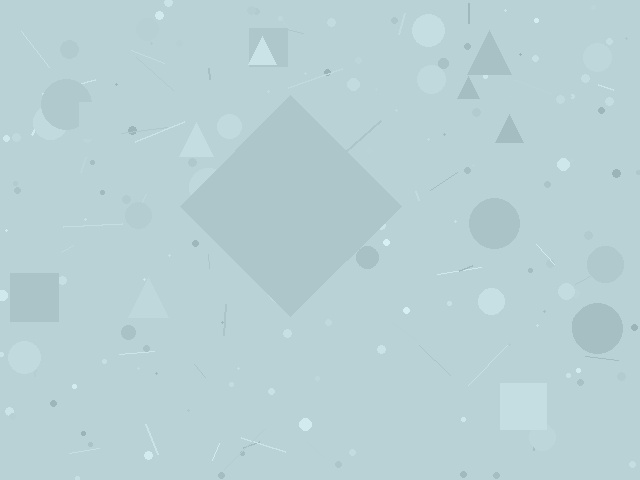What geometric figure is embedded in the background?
A diamond is embedded in the background.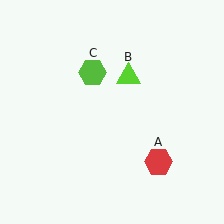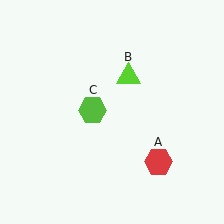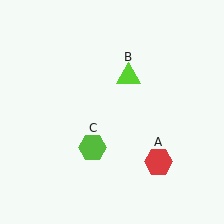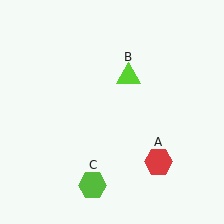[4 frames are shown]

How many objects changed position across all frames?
1 object changed position: lime hexagon (object C).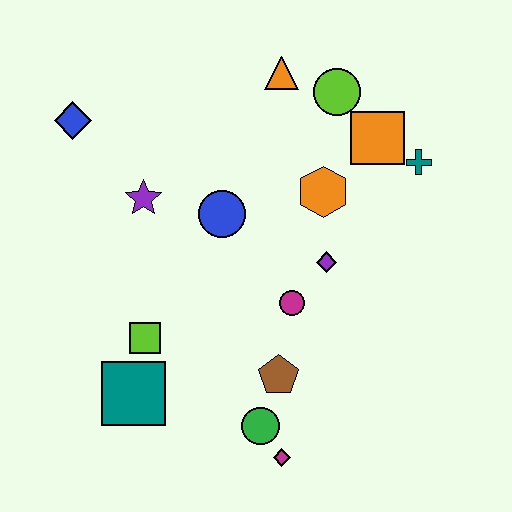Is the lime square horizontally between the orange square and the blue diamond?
Yes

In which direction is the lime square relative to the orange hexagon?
The lime square is to the left of the orange hexagon.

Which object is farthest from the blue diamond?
The magenta diamond is farthest from the blue diamond.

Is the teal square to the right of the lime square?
No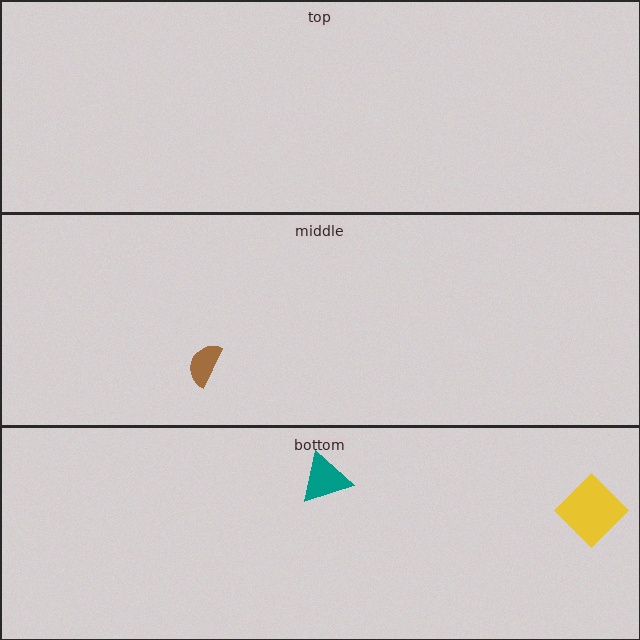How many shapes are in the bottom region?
2.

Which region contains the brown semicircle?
The middle region.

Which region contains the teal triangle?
The bottom region.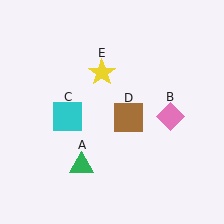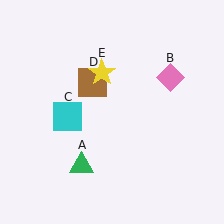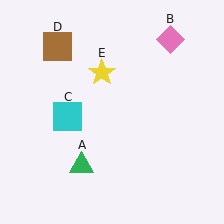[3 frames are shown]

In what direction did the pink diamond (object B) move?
The pink diamond (object B) moved up.